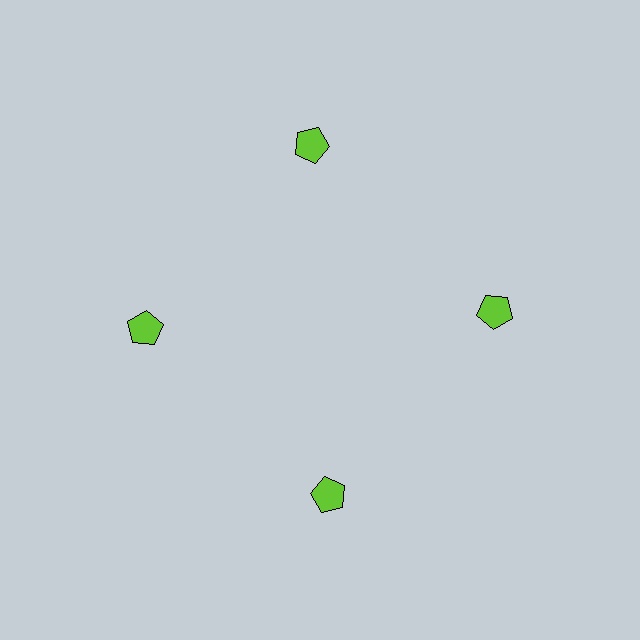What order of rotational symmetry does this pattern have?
This pattern has 4-fold rotational symmetry.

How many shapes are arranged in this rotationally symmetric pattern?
There are 4 shapes, arranged in 4 groups of 1.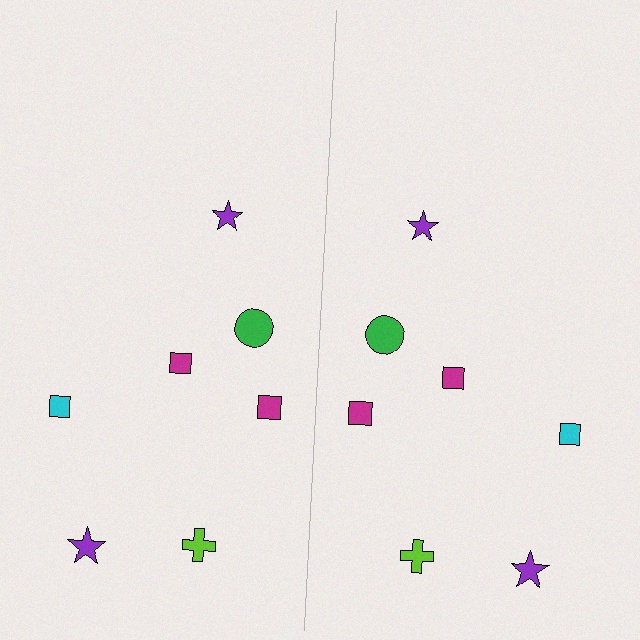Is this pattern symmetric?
Yes, this pattern has bilateral (reflection) symmetry.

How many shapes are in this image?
There are 14 shapes in this image.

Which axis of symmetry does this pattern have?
The pattern has a vertical axis of symmetry running through the center of the image.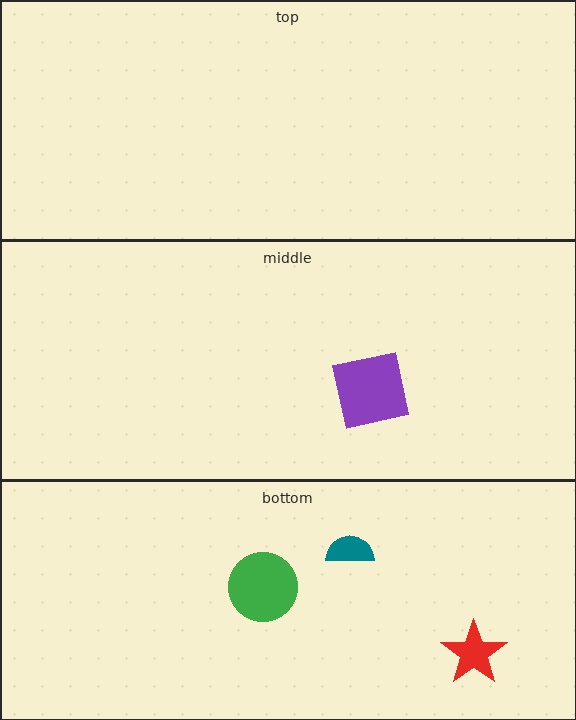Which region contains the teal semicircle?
The bottom region.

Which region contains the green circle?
The bottom region.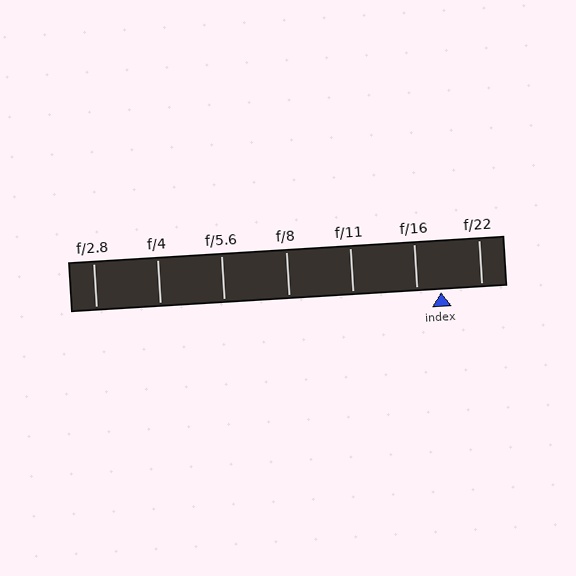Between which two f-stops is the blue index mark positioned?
The index mark is between f/16 and f/22.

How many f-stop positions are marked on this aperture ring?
There are 7 f-stop positions marked.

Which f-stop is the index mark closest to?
The index mark is closest to f/16.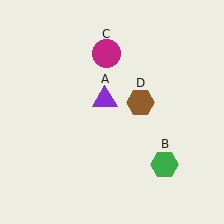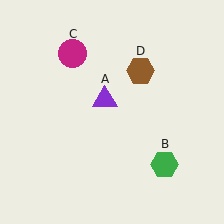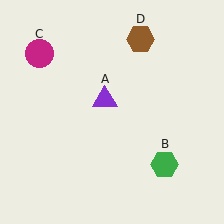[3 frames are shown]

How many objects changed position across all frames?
2 objects changed position: magenta circle (object C), brown hexagon (object D).